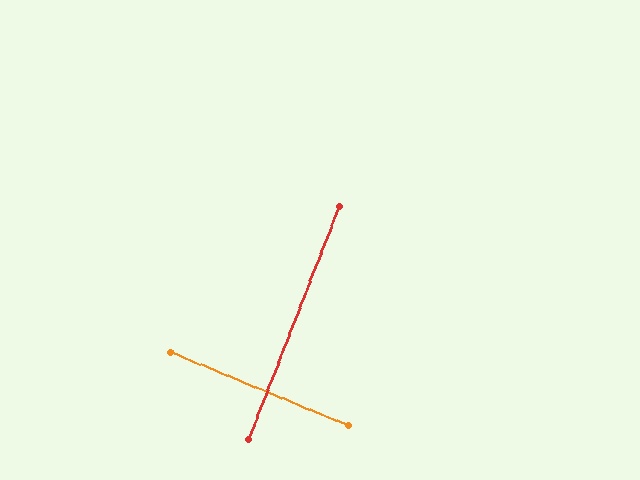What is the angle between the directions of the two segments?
Approximately 89 degrees.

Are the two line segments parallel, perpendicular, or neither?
Perpendicular — they meet at approximately 89°.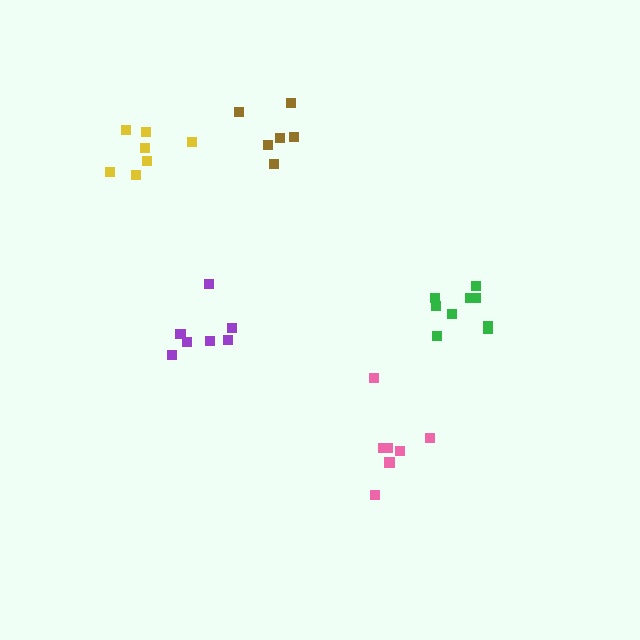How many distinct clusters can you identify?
There are 5 distinct clusters.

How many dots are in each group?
Group 1: 9 dots, Group 2: 6 dots, Group 3: 7 dots, Group 4: 7 dots, Group 5: 7 dots (36 total).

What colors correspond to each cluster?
The clusters are colored: green, brown, yellow, pink, purple.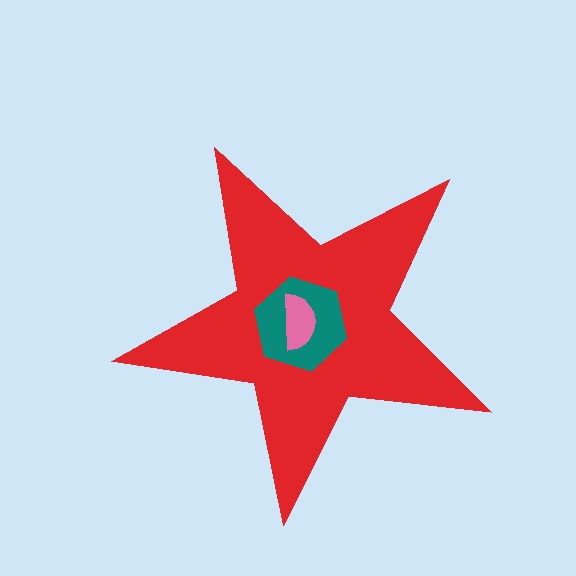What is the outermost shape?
The red star.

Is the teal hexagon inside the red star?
Yes.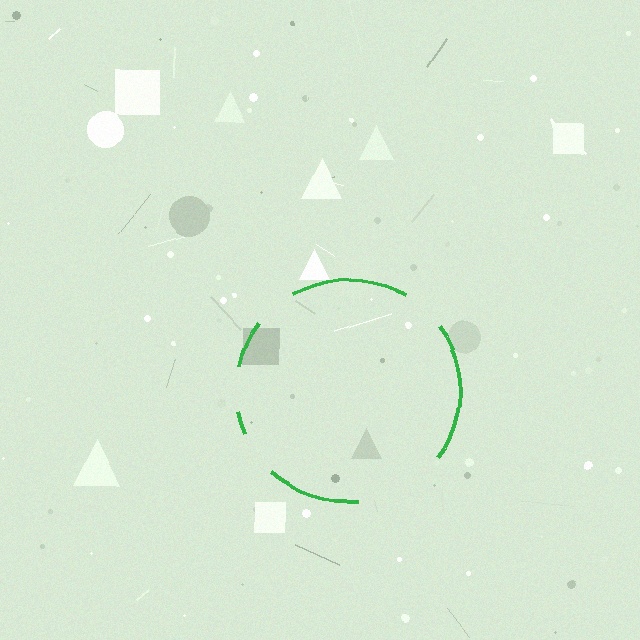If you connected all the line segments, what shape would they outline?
They would outline a circle.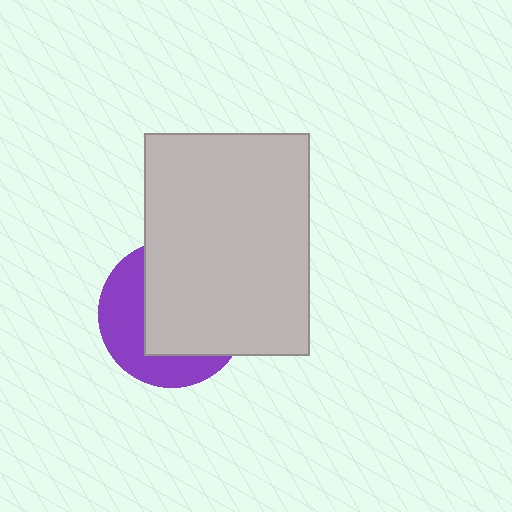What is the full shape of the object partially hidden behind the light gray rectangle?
The partially hidden object is a purple circle.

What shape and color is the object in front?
The object in front is a light gray rectangle.